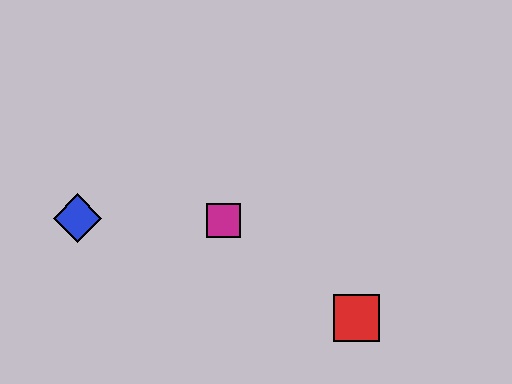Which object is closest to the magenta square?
The blue diamond is closest to the magenta square.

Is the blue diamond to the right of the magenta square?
No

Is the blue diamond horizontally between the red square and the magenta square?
No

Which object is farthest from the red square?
The blue diamond is farthest from the red square.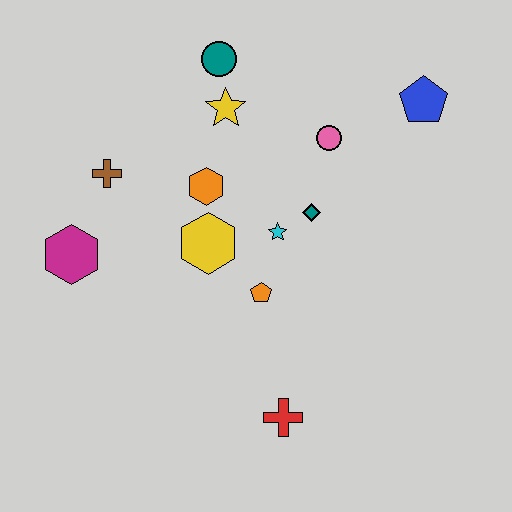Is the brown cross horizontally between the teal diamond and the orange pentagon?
No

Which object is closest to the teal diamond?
The cyan star is closest to the teal diamond.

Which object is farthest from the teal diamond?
The magenta hexagon is farthest from the teal diamond.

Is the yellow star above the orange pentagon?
Yes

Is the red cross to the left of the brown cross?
No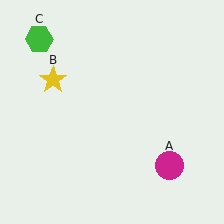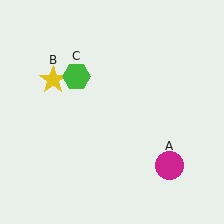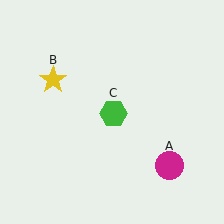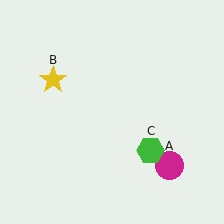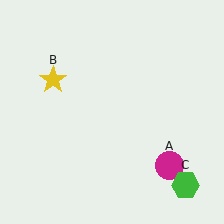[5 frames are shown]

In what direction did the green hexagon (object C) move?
The green hexagon (object C) moved down and to the right.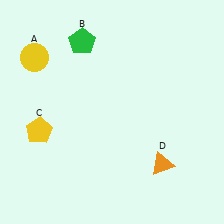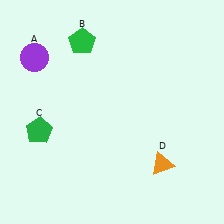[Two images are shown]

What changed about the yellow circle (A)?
In Image 1, A is yellow. In Image 2, it changed to purple.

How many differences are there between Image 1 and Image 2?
There are 2 differences between the two images.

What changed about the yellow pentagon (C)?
In Image 1, C is yellow. In Image 2, it changed to green.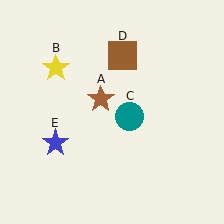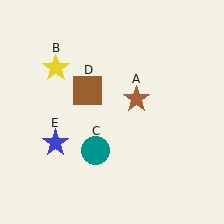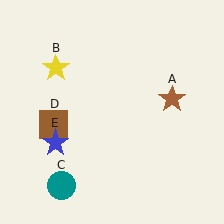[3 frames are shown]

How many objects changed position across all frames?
3 objects changed position: brown star (object A), teal circle (object C), brown square (object D).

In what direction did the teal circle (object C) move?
The teal circle (object C) moved down and to the left.